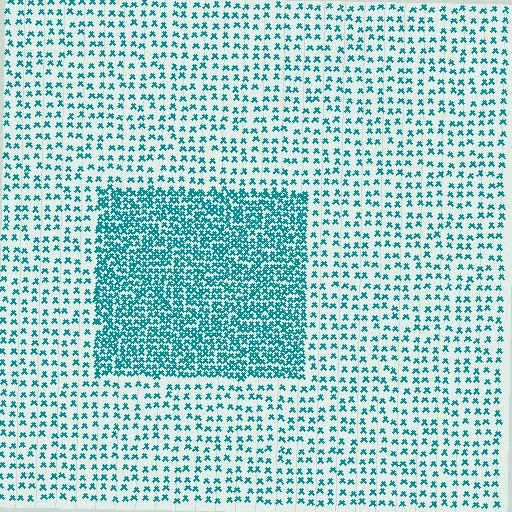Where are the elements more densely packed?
The elements are more densely packed inside the rectangle boundary.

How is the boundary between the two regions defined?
The boundary is defined by a change in element density (approximately 2.6x ratio). All elements are the same color, size, and shape.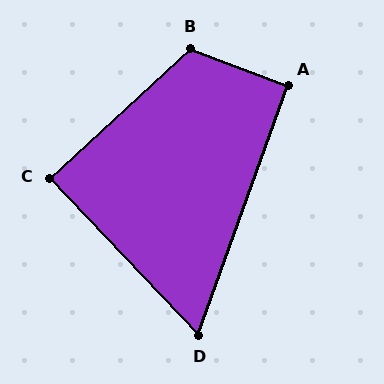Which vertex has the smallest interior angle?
D, at approximately 64 degrees.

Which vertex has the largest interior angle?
B, at approximately 116 degrees.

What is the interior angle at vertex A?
Approximately 91 degrees (approximately right).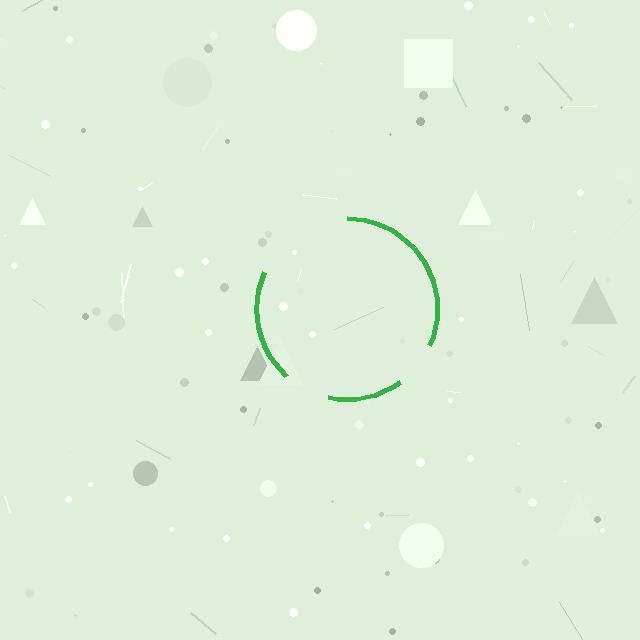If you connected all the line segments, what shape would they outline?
They would outline a circle.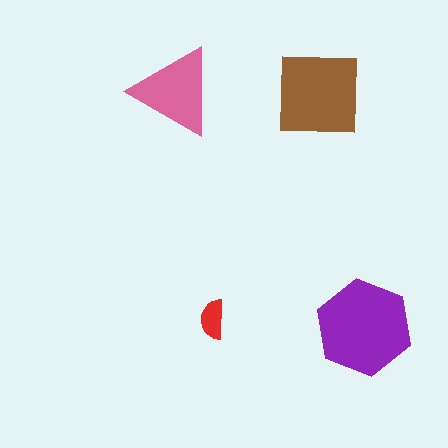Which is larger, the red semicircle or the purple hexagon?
The purple hexagon.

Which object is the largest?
The purple hexagon.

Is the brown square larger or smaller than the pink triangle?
Larger.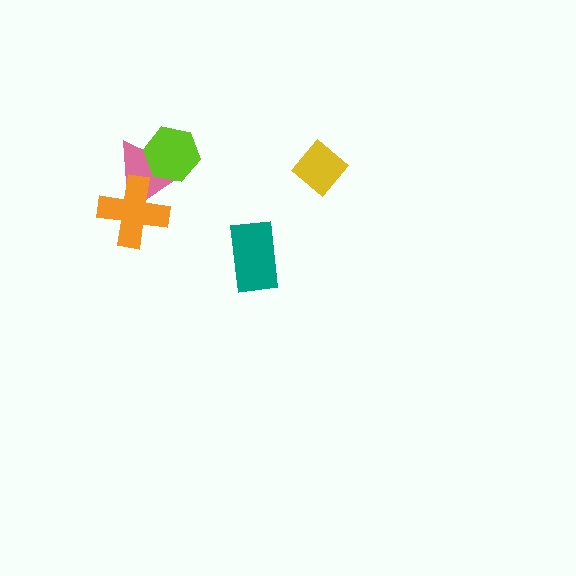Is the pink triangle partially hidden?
Yes, it is partially covered by another shape.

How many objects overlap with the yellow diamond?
0 objects overlap with the yellow diamond.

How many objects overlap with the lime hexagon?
1 object overlaps with the lime hexagon.